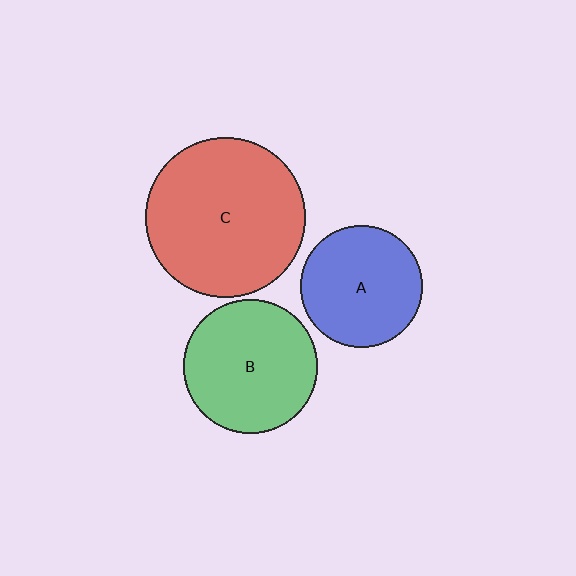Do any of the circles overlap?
No, none of the circles overlap.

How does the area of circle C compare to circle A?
Approximately 1.7 times.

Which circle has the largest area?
Circle C (red).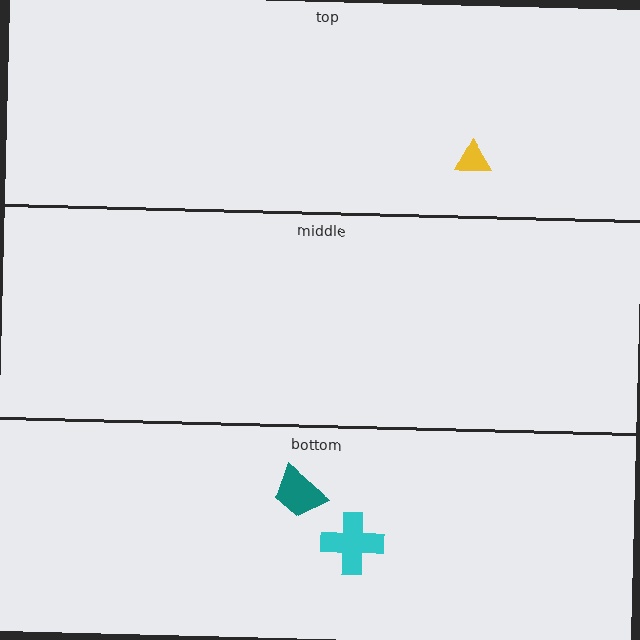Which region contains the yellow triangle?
The top region.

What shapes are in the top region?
The yellow triangle.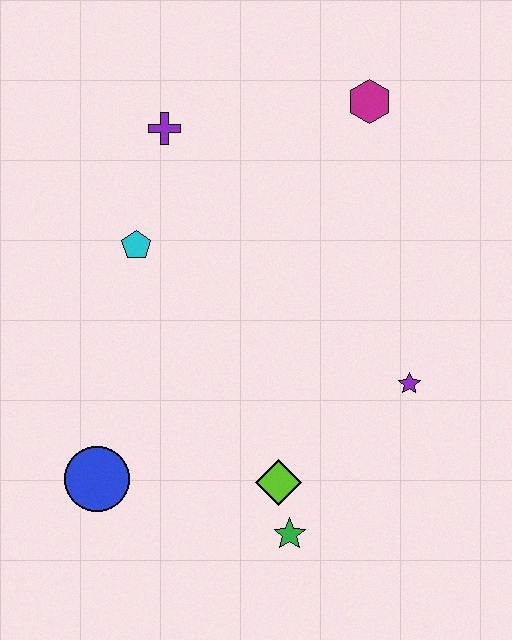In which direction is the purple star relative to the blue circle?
The purple star is to the right of the blue circle.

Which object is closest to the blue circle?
The lime diamond is closest to the blue circle.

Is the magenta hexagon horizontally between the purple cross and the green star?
No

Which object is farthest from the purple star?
The purple cross is farthest from the purple star.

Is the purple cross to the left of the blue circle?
No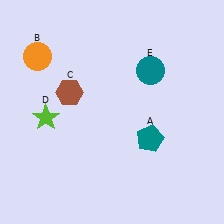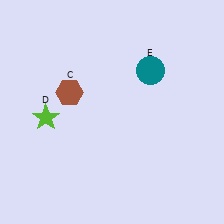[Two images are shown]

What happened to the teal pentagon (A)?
The teal pentagon (A) was removed in Image 2. It was in the bottom-right area of Image 1.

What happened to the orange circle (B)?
The orange circle (B) was removed in Image 2. It was in the top-left area of Image 1.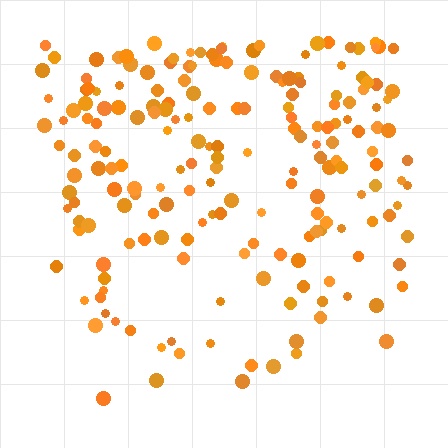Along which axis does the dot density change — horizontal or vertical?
Vertical.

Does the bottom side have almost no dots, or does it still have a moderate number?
Still a moderate number, just noticeably fewer than the top.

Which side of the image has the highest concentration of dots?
The top.